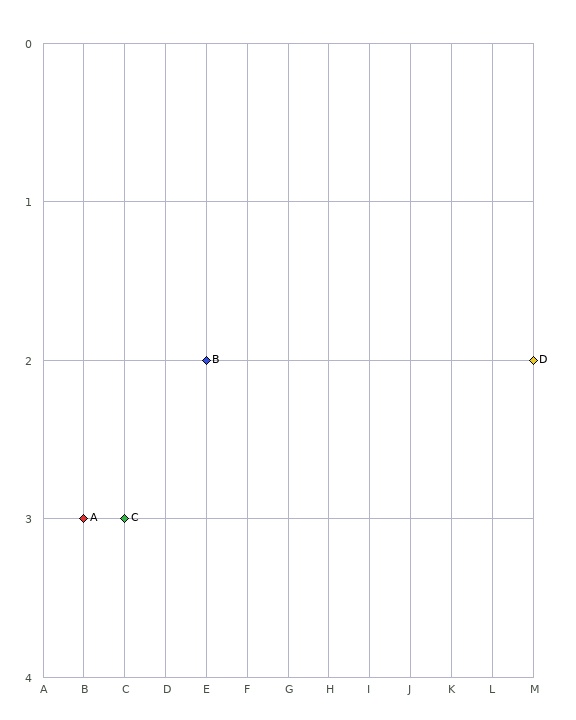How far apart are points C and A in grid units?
Points C and A are 1 column apart.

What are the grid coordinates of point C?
Point C is at grid coordinates (C, 3).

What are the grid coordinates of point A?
Point A is at grid coordinates (B, 3).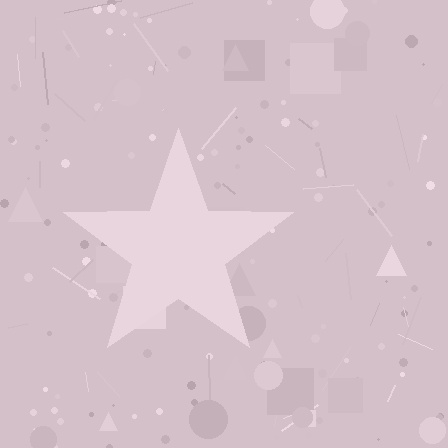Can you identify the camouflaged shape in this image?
The camouflaged shape is a star.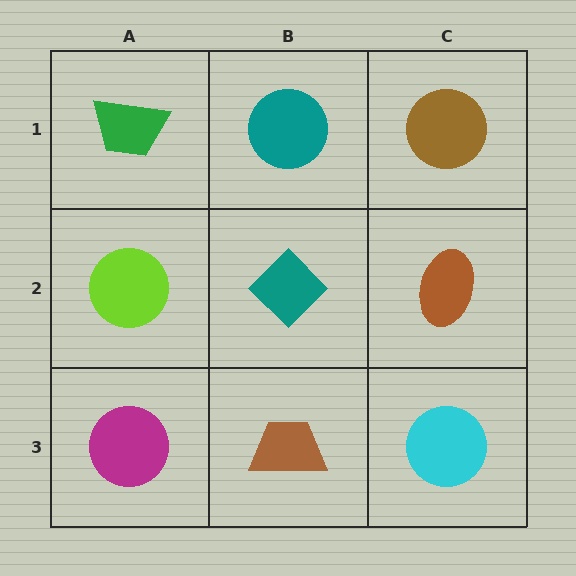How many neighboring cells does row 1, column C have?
2.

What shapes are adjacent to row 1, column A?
A lime circle (row 2, column A), a teal circle (row 1, column B).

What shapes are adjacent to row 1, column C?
A brown ellipse (row 2, column C), a teal circle (row 1, column B).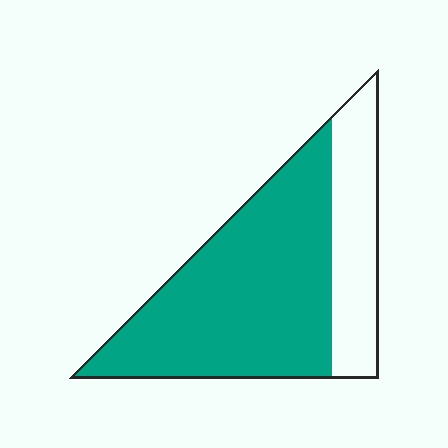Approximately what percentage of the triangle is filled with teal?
Approximately 70%.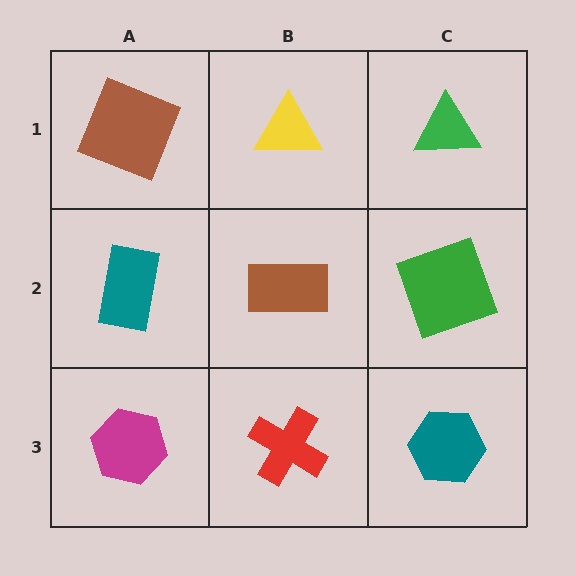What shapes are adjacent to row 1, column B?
A brown rectangle (row 2, column B), a brown square (row 1, column A), a green triangle (row 1, column C).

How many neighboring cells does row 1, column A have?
2.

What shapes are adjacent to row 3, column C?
A green square (row 2, column C), a red cross (row 3, column B).